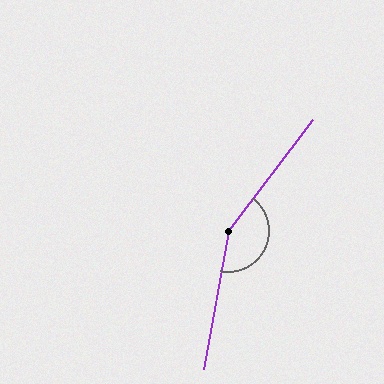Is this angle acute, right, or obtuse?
It is obtuse.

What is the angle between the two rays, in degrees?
Approximately 153 degrees.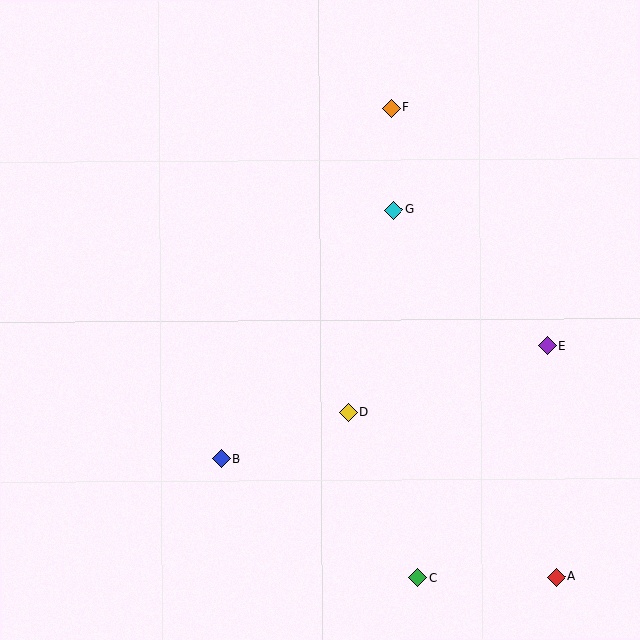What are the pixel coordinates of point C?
Point C is at (417, 578).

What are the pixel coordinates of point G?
Point G is at (394, 210).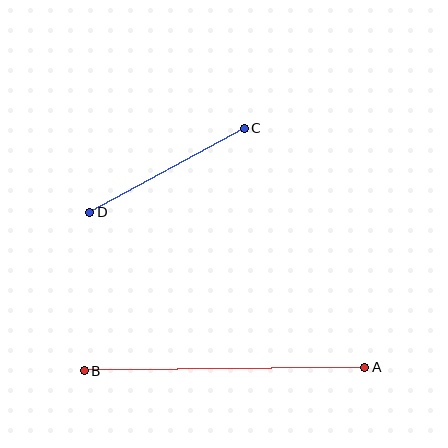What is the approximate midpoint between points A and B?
The midpoint is at approximately (225, 369) pixels.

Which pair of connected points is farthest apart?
Points A and B are farthest apart.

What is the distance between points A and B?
The distance is approximately 281 pixels.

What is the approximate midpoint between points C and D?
The midpoint is at approximately (167, 170) pixels.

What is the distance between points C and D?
The distance is approximately 176 pixels.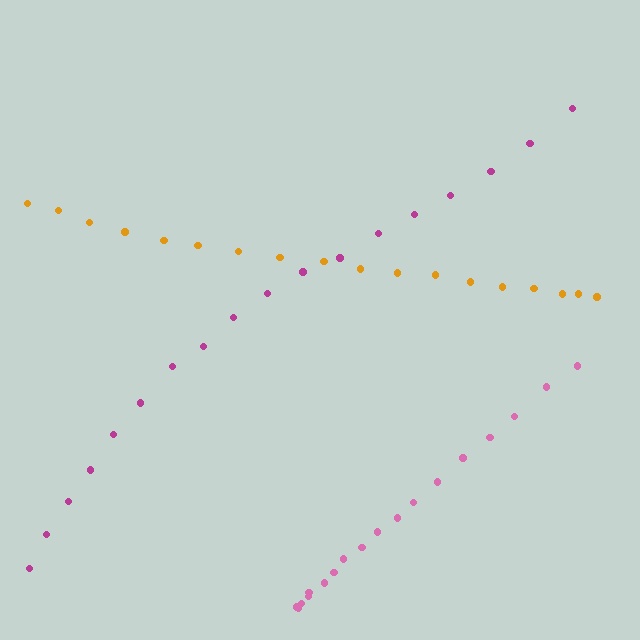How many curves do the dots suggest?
There are 3 distinct paths.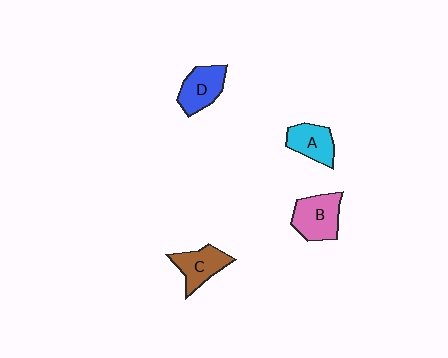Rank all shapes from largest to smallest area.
From largest to smallest: B (pink), D (blue), C (brown), A (cyan).